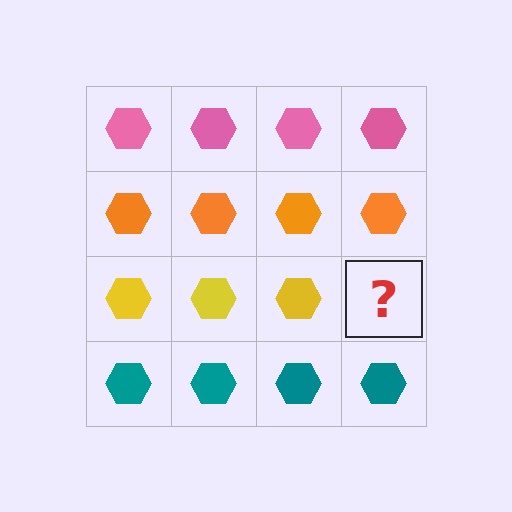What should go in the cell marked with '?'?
The missing cell should contain a yellow hexagon.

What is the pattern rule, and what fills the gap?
The rule is that each row has a consistent color. The gap should be filled with a yellow hexagon.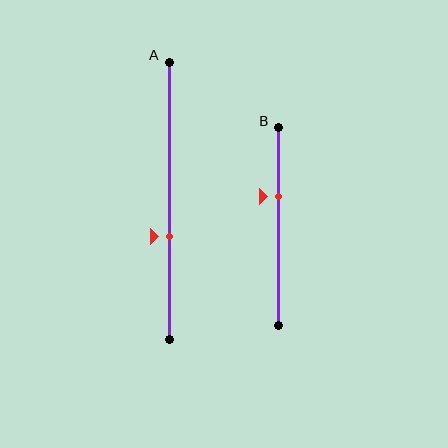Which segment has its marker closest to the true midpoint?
Segment A has its marker closest to the true midpoint.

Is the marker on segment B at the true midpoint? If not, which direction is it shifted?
No, the marker on segment B is shifted upward by about 15% of the segment length.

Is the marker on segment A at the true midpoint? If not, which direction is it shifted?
No, the marker on segment A is shifted downward by about 13% of the segment length.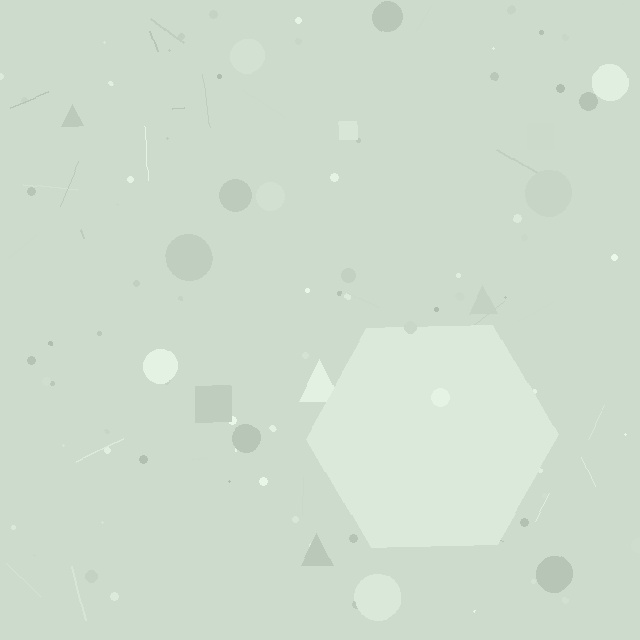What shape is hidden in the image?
A hexagon is hidden in the image.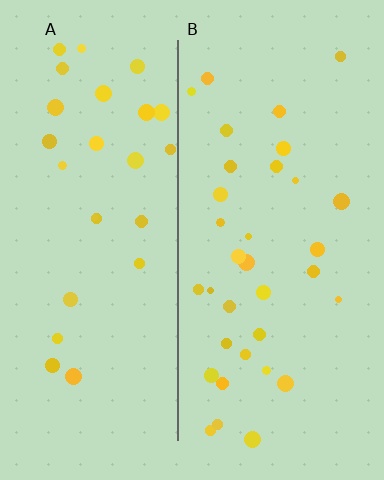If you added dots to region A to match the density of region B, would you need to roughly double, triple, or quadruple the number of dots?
Approximately double.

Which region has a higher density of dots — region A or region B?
B (the right).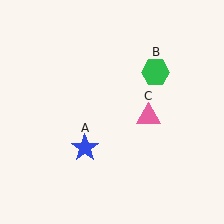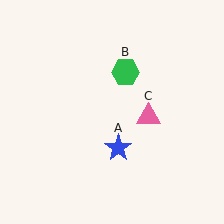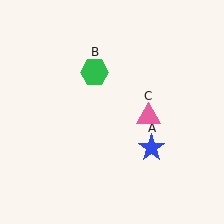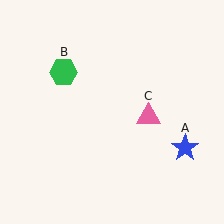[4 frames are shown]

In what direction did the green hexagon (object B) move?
The green hexagon (object B) moved left.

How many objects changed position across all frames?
2 objects changed position: blue star (object A), green hexagon (object B).